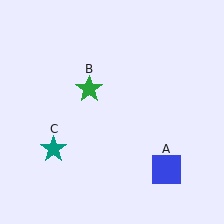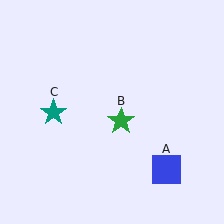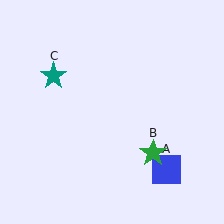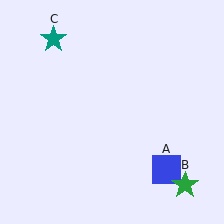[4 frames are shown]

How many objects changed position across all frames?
2 objects changed position: green star (object B), teal star (object C).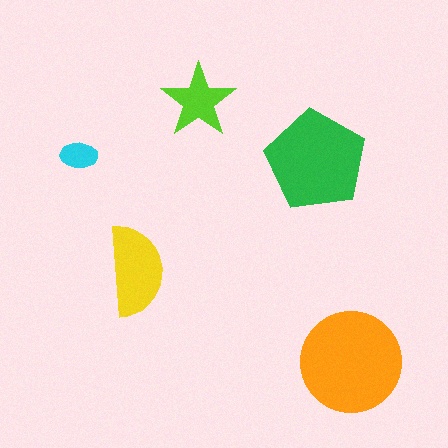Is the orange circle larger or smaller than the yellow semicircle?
Larger.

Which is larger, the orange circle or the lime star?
The orange circle.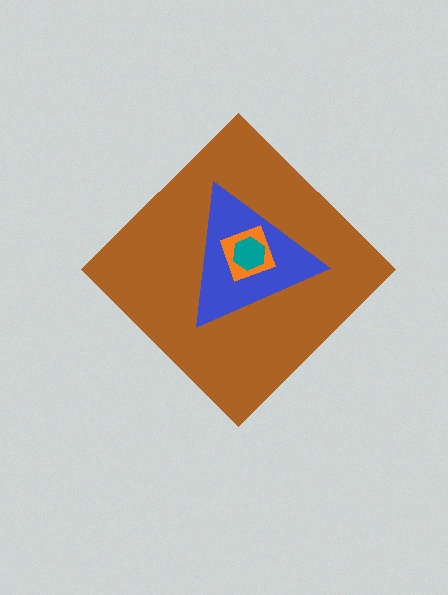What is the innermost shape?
The teal hexagon.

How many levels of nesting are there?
4.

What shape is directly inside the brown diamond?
The blue triangle.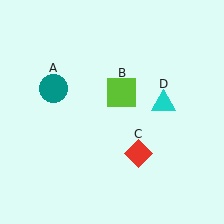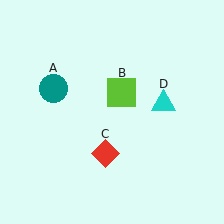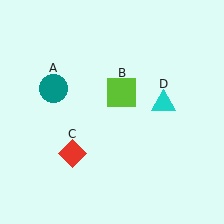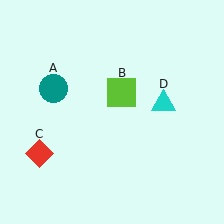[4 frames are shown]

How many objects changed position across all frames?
1 object changed position: red diamond (object C).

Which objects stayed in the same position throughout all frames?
Teal circle (object A) and lime square (object B) and cyan triangle (object D) remained stationary.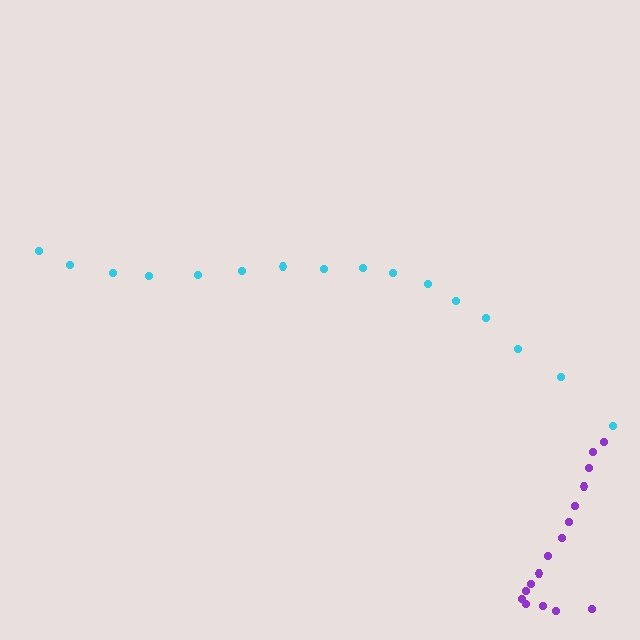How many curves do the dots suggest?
There are 2 distinct paths.